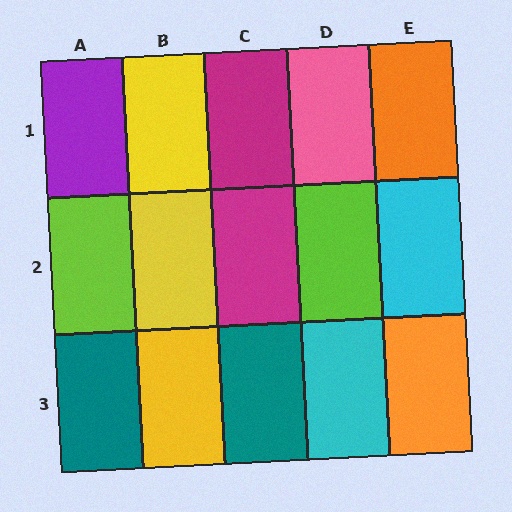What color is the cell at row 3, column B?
Yellow.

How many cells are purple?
1 cell is purple.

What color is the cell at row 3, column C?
Teal.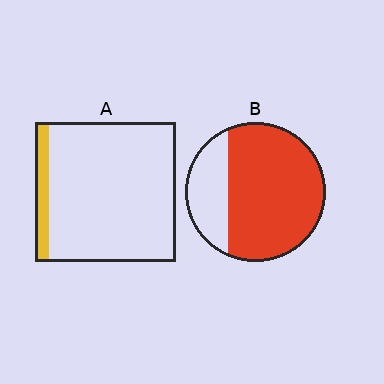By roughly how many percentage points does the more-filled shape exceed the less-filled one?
By roughly 65 percentage points (B over A).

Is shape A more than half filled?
No.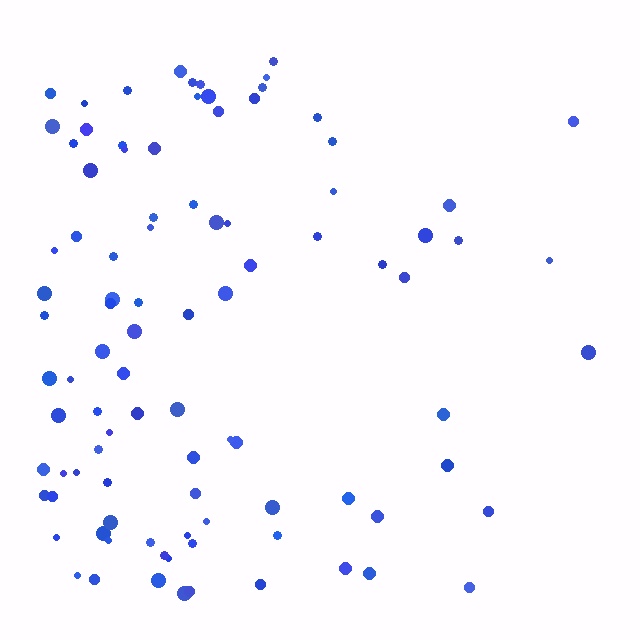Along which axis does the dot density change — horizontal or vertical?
Horizontal.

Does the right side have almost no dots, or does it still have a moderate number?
Still a moderate number, just noticeably fewer than the left.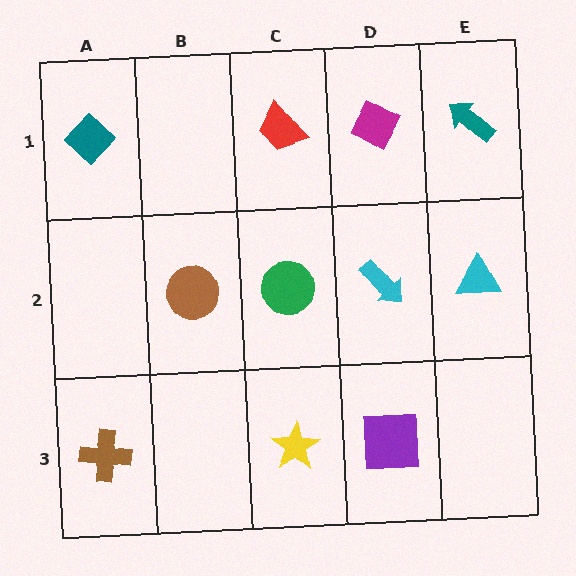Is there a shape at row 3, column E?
No, that cell is empty.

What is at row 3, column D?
A purple square.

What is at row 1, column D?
A magenta diamond.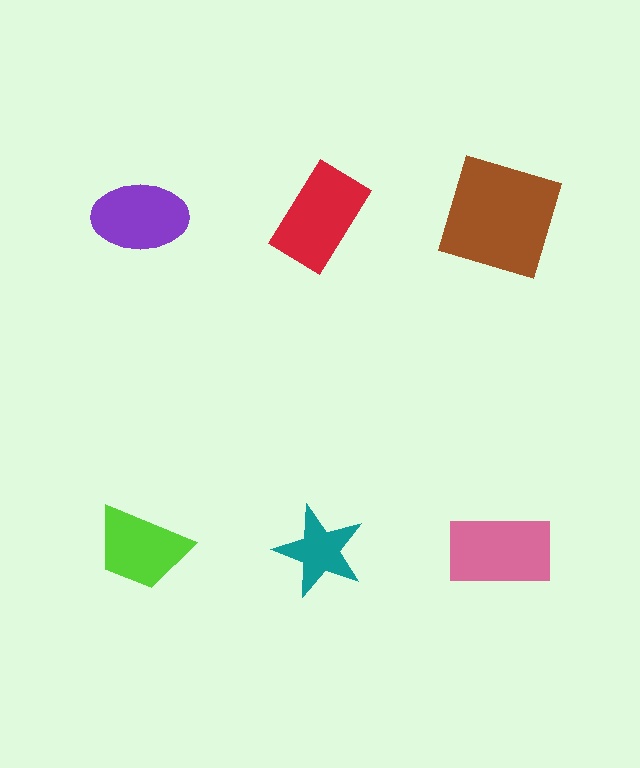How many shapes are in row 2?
3 shapes.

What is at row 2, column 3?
A pink rectangle.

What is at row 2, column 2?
A teal star.